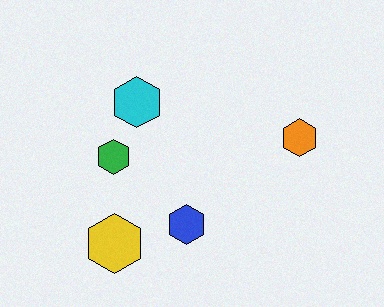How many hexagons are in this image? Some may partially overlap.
There are 5 hexagons.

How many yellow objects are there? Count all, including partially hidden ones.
There is 1 yellow object.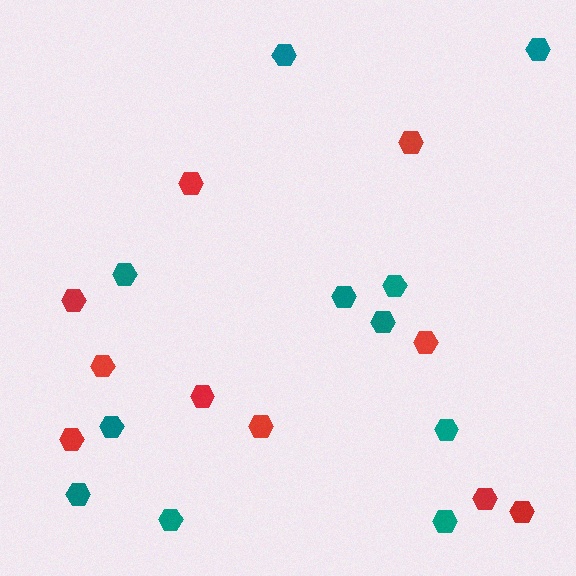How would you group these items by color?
There are 2 groups: one group of red hexagons (10) and one group of teal hexagons (11).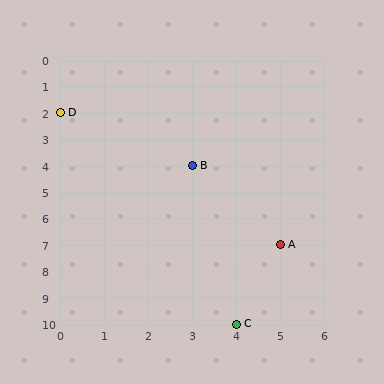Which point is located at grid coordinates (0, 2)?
Point D is at (0, 2).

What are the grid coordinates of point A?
Point A is at grid coordinates (5, 7).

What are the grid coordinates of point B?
Point B is at grid coordinates (3, 4).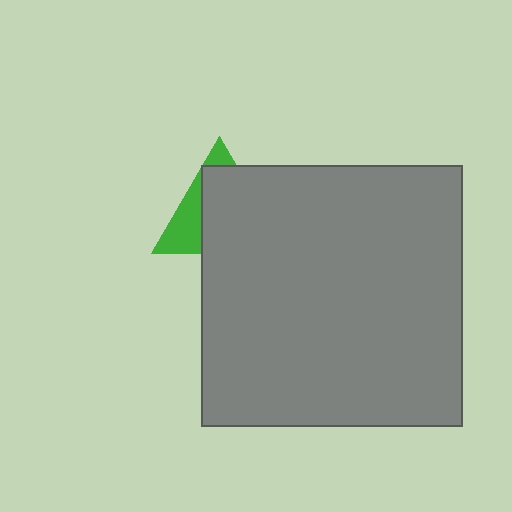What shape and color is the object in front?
The object in front is a gray square.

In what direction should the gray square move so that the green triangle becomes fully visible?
The gray square should move toward the lower-right. That is the shortest direction to clear the overlap and leave the green triangle fully visible.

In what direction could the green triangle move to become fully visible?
The green triangle could move toward the upper-left. That would shift it out from behind the gray square entirely.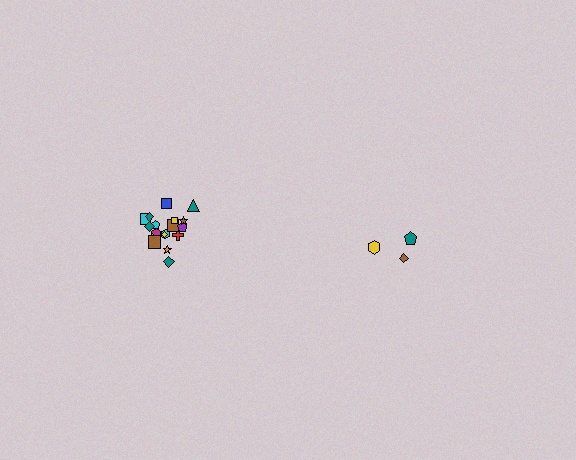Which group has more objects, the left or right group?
The left group.